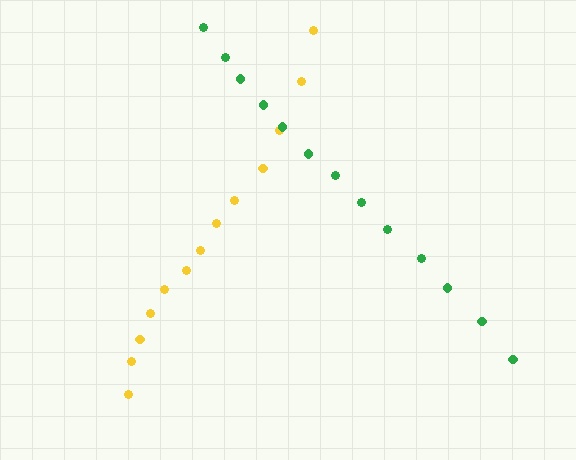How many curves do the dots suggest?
There are 2 distinct paths.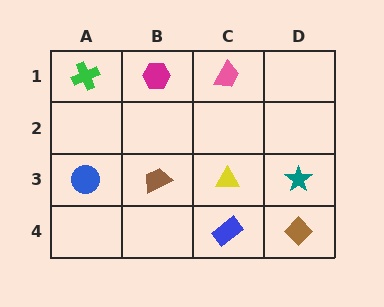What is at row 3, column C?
A yellow triangle.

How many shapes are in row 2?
0 shapes.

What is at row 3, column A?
A blue circle.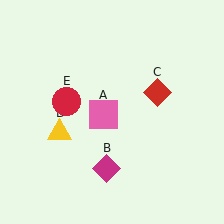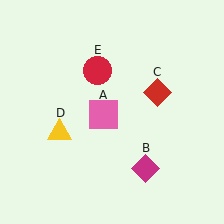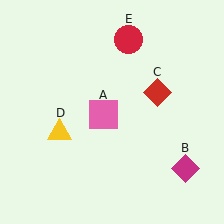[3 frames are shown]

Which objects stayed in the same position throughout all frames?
Pink square (object A) and red diamond (object C) and yellow triangle (object D) remained stationary.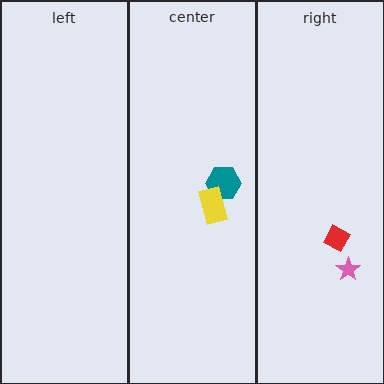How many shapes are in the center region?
2.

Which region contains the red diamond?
The right region.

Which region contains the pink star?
The right region.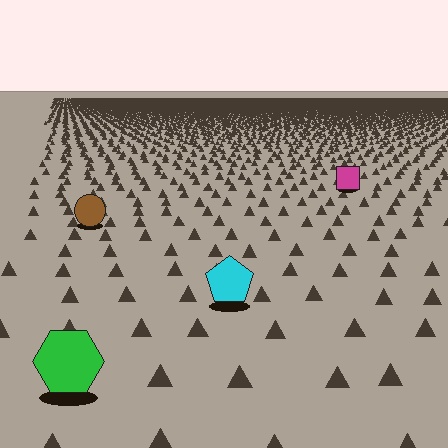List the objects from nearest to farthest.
From nearest to farthest: the green hexagon, the cyan pentagon, the brown circle, the magenta square.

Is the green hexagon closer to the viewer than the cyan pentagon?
Yes. The green hexagon is closer — you can tell from the texture gradient: the ground texture is coarser near it.